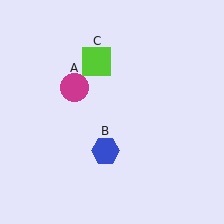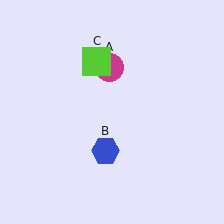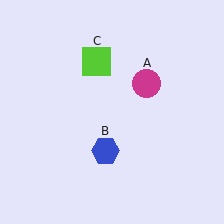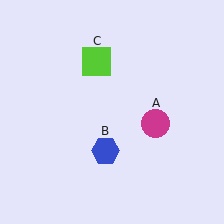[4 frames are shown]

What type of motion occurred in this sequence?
The magenta circle (object A) rotated clockwise around the center of the scene.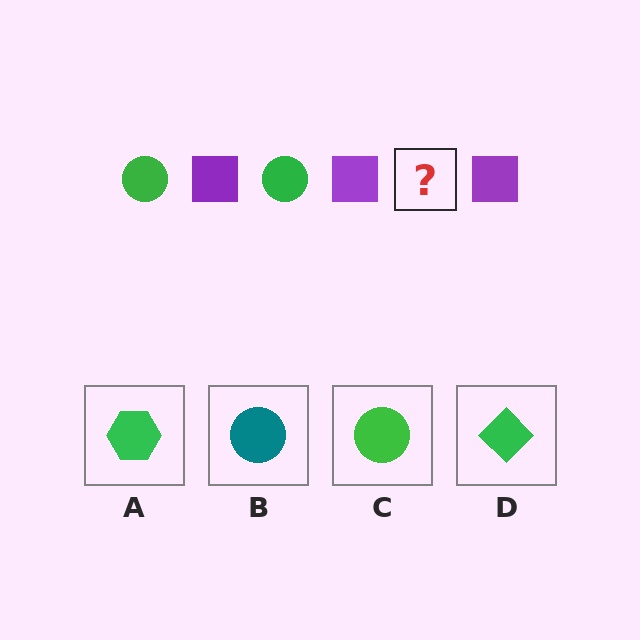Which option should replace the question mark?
Option C.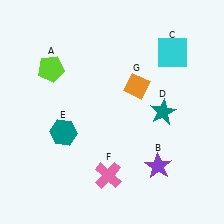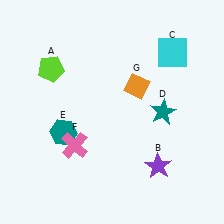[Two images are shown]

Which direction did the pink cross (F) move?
The pink cross (F) moved left.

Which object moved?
The pink cross (F) moved left.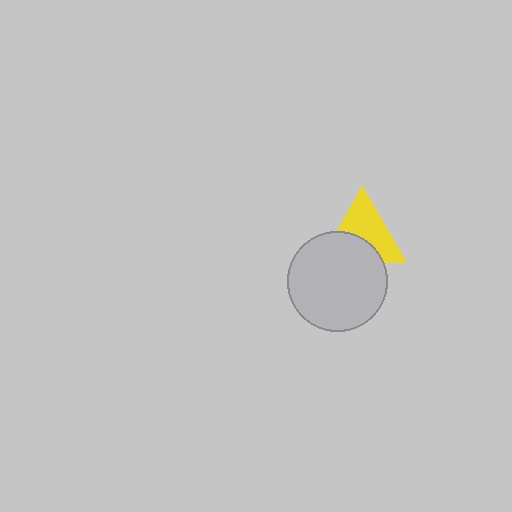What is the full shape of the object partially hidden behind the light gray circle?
The partially hidden object is a yellow triangle.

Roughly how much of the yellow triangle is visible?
About half of it is visible (roughly 59%).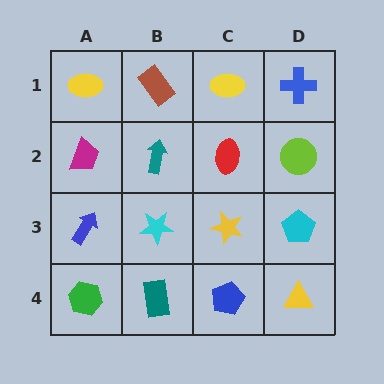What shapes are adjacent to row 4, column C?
A yellow star (row 3, column C), a teal rectangle (row 4, column B), a yellow triangle (row 4, column D).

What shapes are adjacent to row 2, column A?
A yellow ellipse (row 1, column A), a blue arrow (row 3, column A), a teal arrow (row 2, column B).